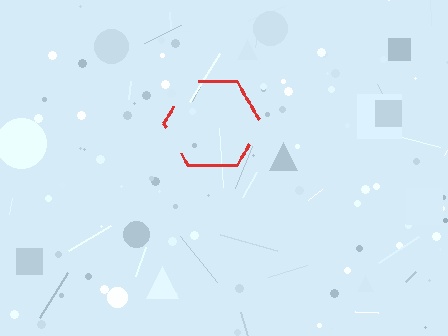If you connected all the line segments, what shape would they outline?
They would outline a hexagon.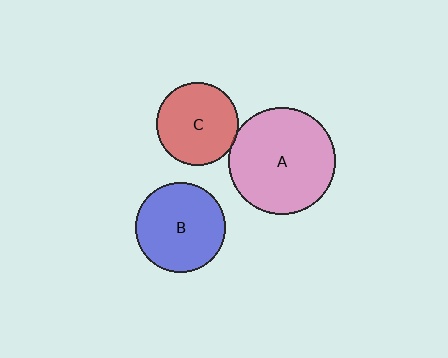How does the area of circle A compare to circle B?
Approximately 1.4 times.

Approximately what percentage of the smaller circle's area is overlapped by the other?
Approximately 5%.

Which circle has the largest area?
Circle A (pink).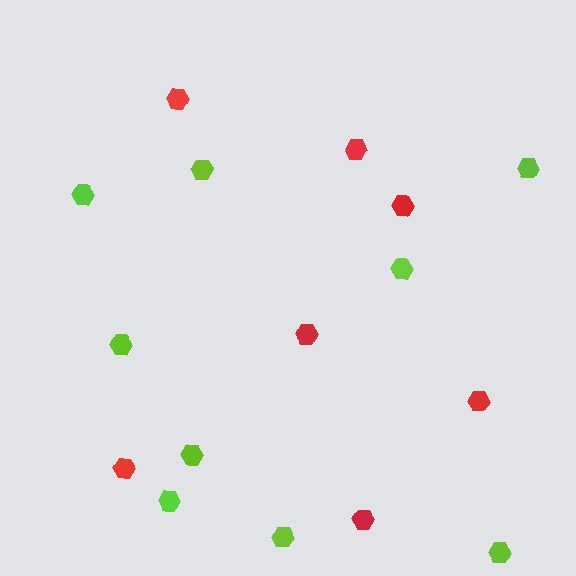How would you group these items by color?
There are 2 groups: one group of red hexagons (7) and one group of lime hexagons (9).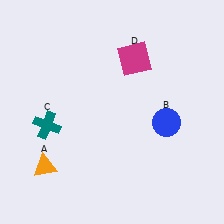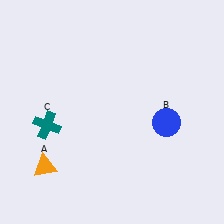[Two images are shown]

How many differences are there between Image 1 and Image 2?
There is 1 difference between the two images.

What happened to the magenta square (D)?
The magenta square (D) was removed in Image 2. It was in the top-right area of Image 1.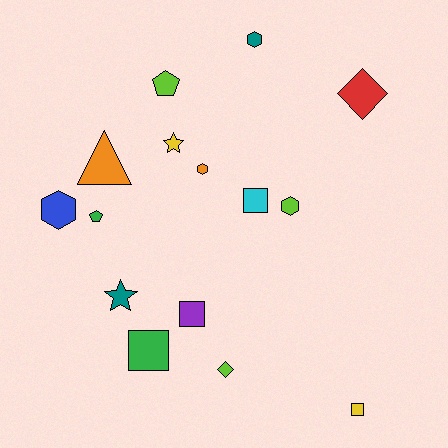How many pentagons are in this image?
There are 2 pentagons.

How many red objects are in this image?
There is 1 red object.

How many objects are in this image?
There are 15 objects.